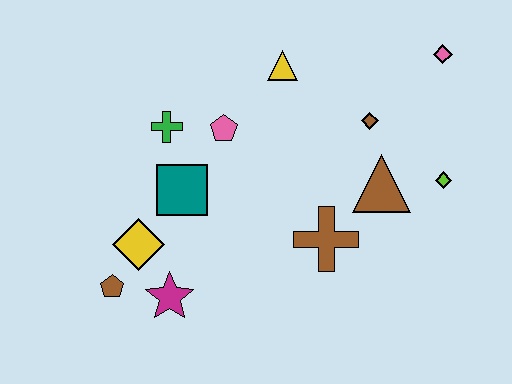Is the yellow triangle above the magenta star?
Yes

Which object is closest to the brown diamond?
The brown triangle is closest to the brown diamond.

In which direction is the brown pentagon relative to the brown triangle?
The brown pentagon is to the left of the brown triangle.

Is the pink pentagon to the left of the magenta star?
No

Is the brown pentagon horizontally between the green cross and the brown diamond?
No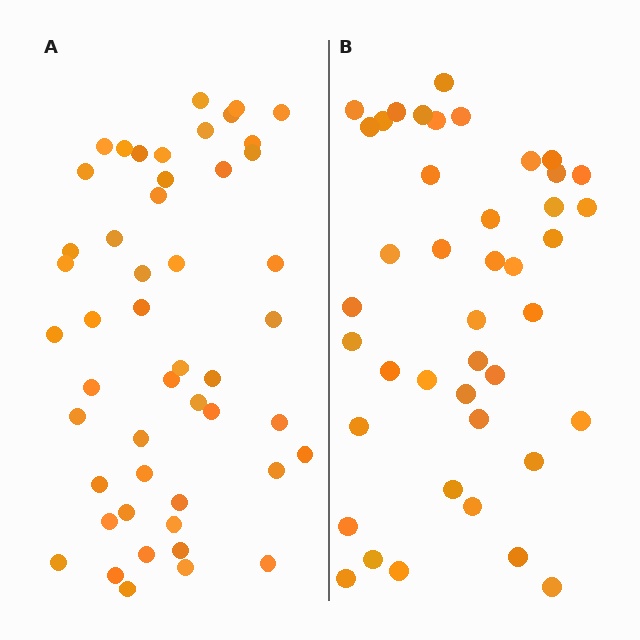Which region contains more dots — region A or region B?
Region A (the left region) has more dots.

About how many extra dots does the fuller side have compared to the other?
Region A has roughly 8 or so more dots than region B.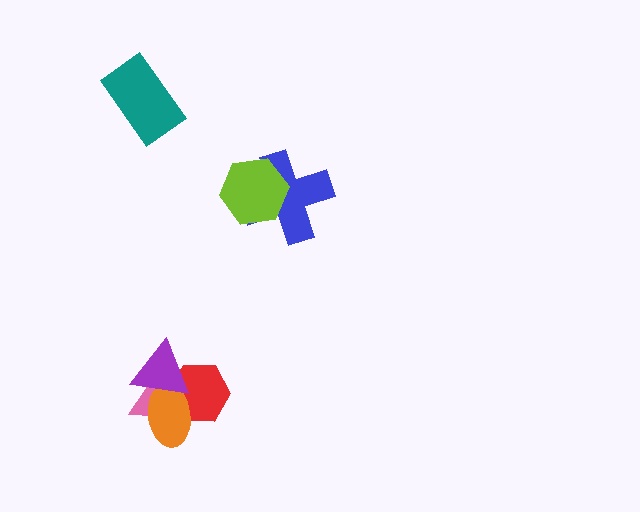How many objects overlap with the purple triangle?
3 objects overlap with the purple triangle.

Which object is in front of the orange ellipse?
The purple triangle is in front of the orange ellipse.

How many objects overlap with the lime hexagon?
1 object overlaps with the lime hexagon.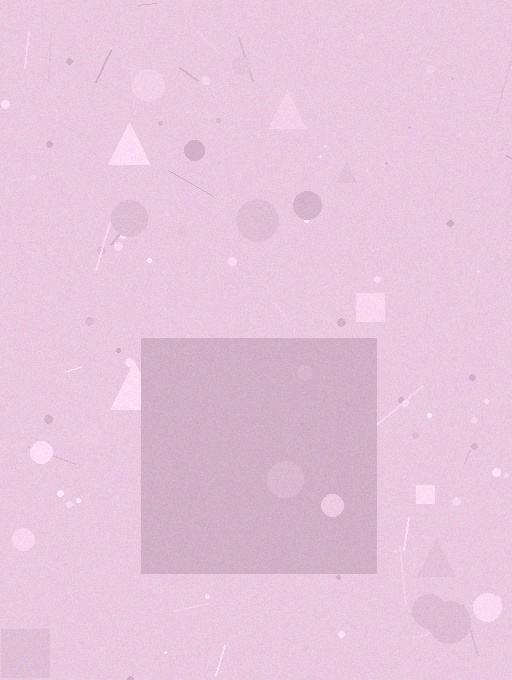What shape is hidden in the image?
A square is hidden in the image.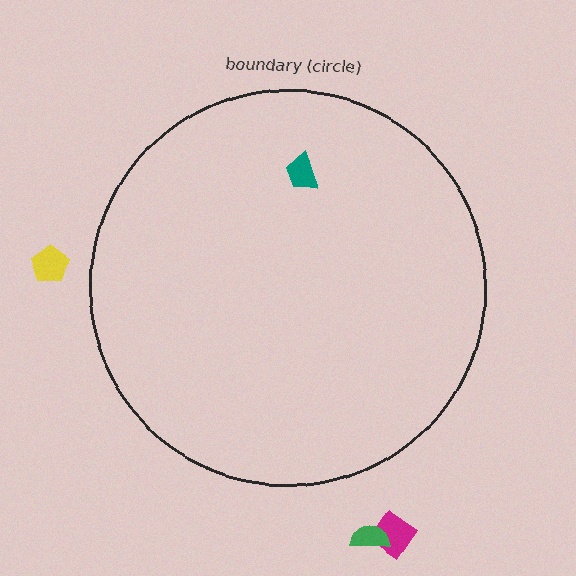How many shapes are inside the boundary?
1 inside, 3 outside.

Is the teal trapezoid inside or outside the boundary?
Inside.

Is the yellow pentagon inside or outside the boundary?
Outside.